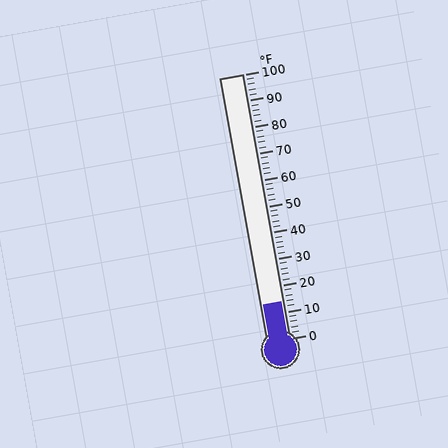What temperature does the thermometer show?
The thermometer shows approximately 14°F.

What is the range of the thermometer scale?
The thermometer scale ranges from 0°F to 100°F.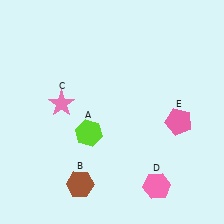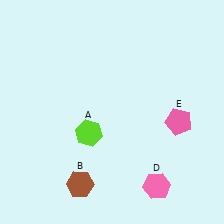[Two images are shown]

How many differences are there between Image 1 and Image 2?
There is 1 difference between the two images.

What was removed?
The pink star (C) was removed in Image 2.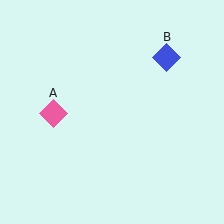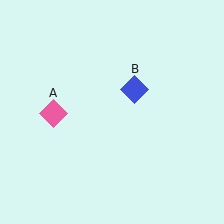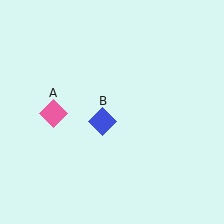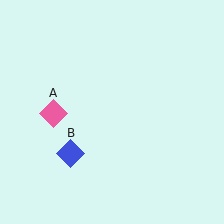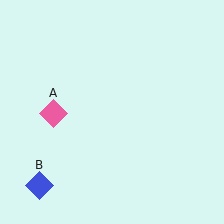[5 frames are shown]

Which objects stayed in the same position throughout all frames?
Pink diamond (object A) remained stationary.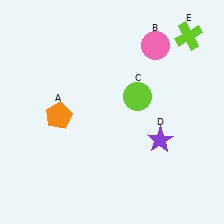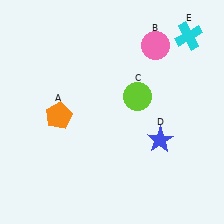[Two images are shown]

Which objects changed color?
D changed from purple to blue. E changed from lime to cyan.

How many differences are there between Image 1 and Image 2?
There are 2 differences between the two images.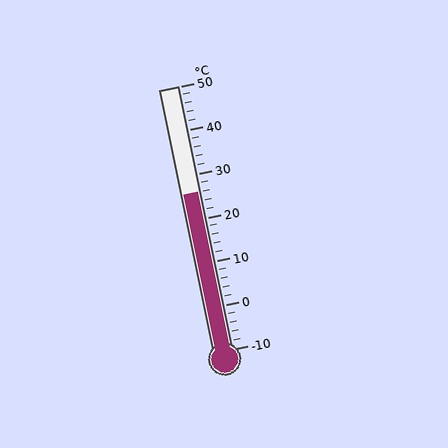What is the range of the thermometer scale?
The thermometer scale ranges from -10°C to 50°C.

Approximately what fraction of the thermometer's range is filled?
The thermometer is filled to approximately 60% of its range.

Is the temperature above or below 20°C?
The temperature is above 20°C.